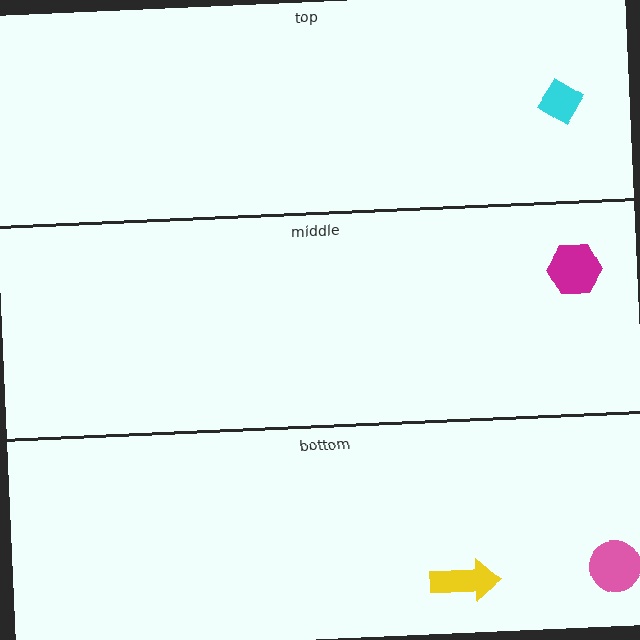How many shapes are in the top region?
1.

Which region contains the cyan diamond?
The top region.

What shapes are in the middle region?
The magenta hexagon.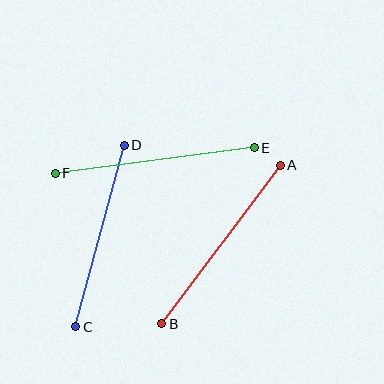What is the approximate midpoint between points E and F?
The midpoint is at approximately (155, 161) pixels.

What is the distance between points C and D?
The distance is approximately 188 pixels.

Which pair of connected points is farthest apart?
Points E and F are farthest apart.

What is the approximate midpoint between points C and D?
The midpoint is at approximately (100, 236) pixels.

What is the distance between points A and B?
The distance is approximately 198 pixels.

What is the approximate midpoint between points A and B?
The midpoint is at approximately (221, 245) pixels.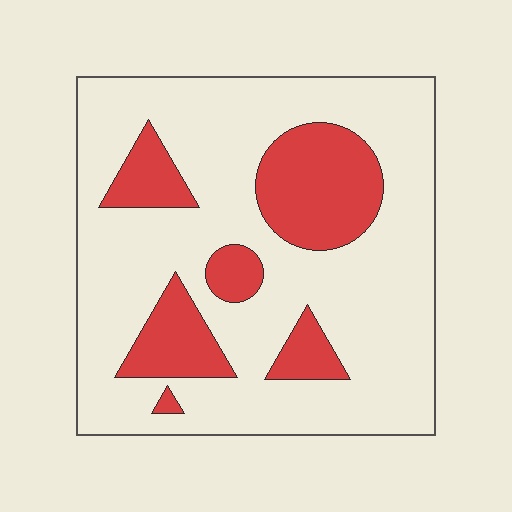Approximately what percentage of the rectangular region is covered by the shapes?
Approximately 25%.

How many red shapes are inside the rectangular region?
6.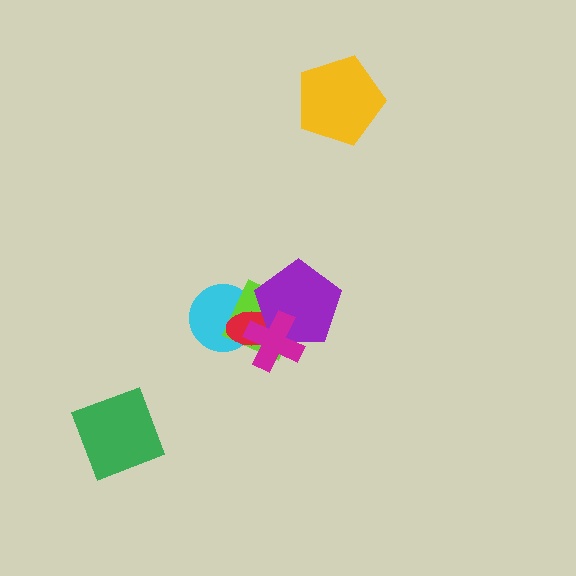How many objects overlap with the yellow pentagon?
0 objects overlap with the yellow pentagon.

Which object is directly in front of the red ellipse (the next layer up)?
The purple pentagon is directly in front of the red ellipse.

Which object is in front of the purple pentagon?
The magenta cross is in front of the purple pentagon.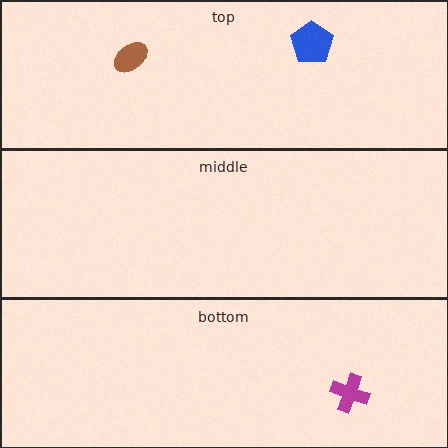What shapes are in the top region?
The blue pentagon, the brown ellipse.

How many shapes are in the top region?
2.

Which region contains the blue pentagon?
The top region.